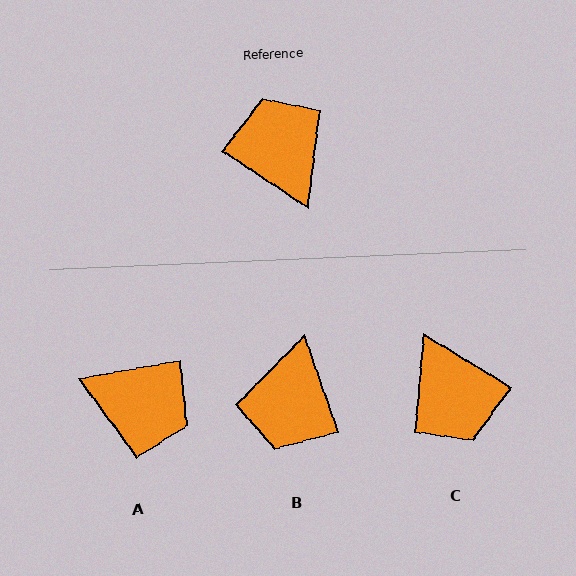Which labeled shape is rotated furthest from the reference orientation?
C, about 178 degrees away.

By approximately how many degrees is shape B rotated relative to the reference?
Approximately 142 degrees counter-clockwise.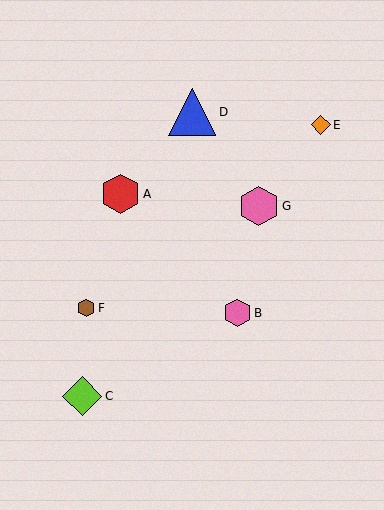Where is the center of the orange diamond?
The center of the orange diamond is at (321, 125).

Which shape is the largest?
The blue triangle (labeled D) is the largest.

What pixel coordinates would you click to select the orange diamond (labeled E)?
Click at (321, 125) to select the orange diamond E.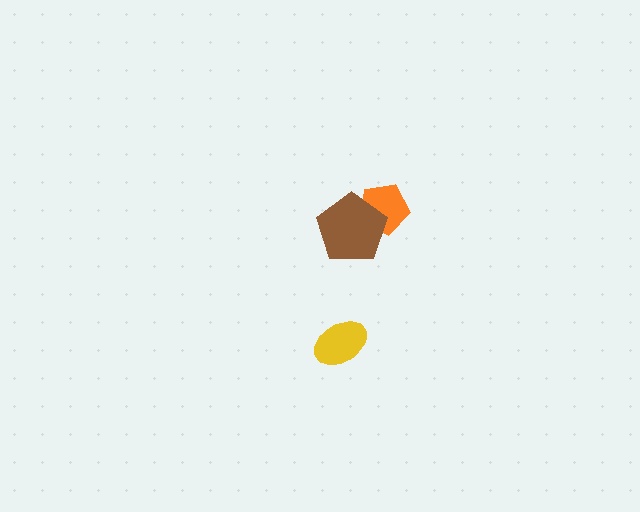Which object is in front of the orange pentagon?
The brown pentagon is in front of the orange pentagon.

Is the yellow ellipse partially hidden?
No, no other shape covers it.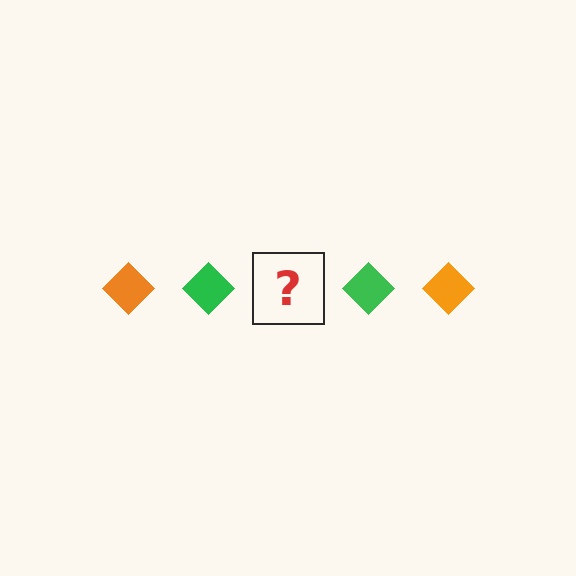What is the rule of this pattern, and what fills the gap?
The rule is that the pattern cycles through orange, green diamonds. The gap should be filled with an orange diamond.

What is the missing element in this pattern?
The missing element is an orange diamond.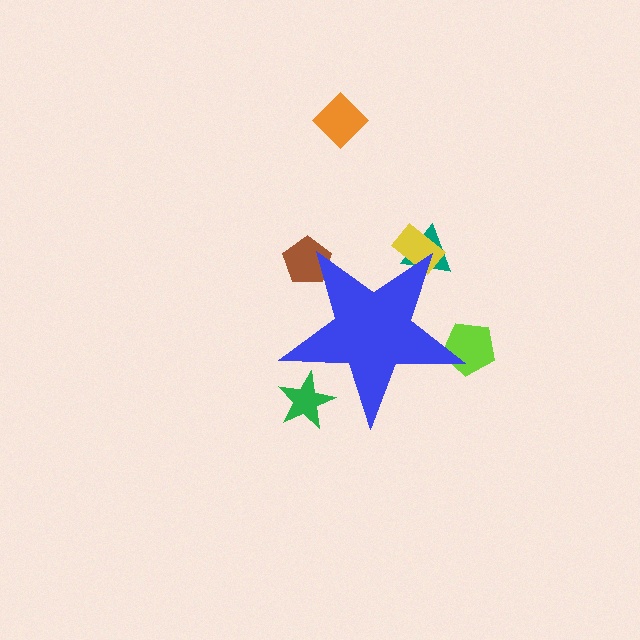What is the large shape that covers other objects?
A blue star.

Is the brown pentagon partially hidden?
Yes, the brown pentagon is partially hidden behind the blue star.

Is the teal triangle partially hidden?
Yes, the teal triangle is partially hidden behind the blue star.